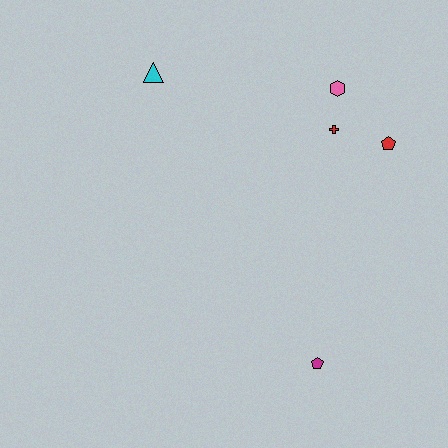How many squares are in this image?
There are no squares.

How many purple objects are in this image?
There are no purple objects.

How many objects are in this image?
There are 5 objects.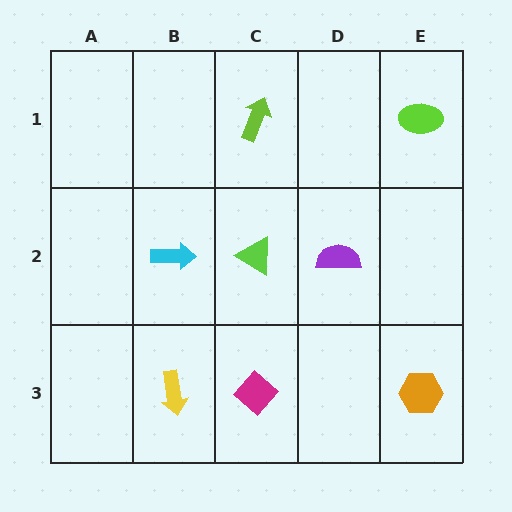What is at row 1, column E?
A lime ellipse.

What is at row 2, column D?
A purple semicircle.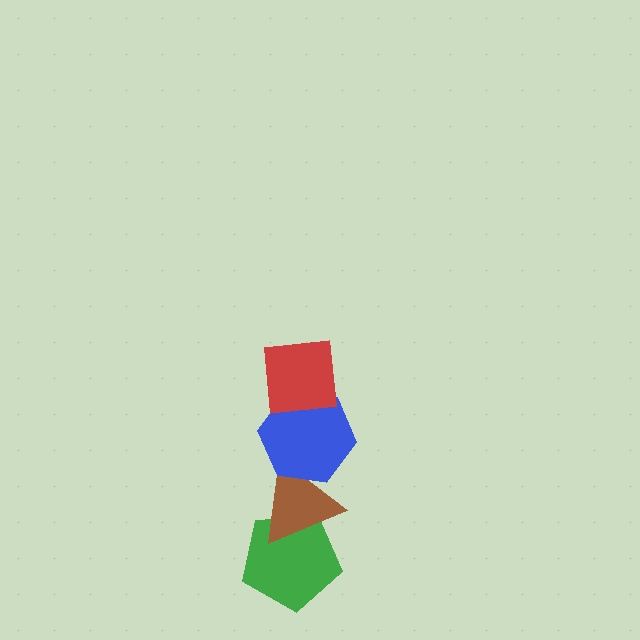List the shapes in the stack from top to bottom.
From top to bottom: the red square, the blue hexagon, the brown triangle, the green pentagon.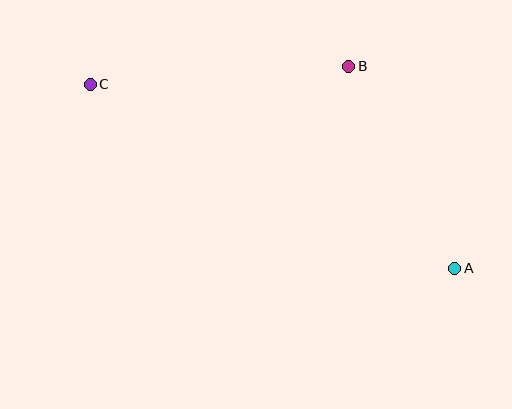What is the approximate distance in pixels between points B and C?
The distance between B and C is approximately 259 pixels.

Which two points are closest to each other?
Points A and B are closest to each other.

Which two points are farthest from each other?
Points A and C are farthest from each other.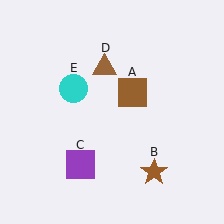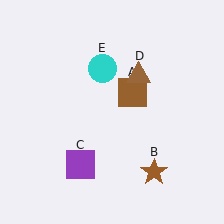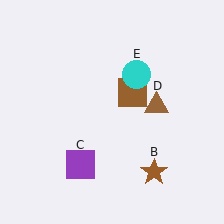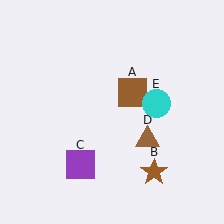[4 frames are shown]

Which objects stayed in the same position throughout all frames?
Brown square (object A) and brown star (object B) and purple square (object C) remained stationary.